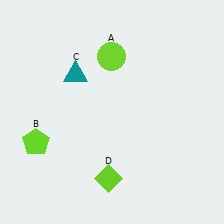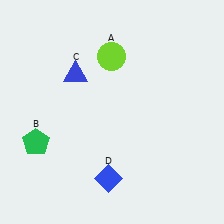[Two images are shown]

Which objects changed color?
B changed from lime to green. C changed from teal to blue. D changed from lime to blue.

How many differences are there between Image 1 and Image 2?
There are 3 differences between the two images.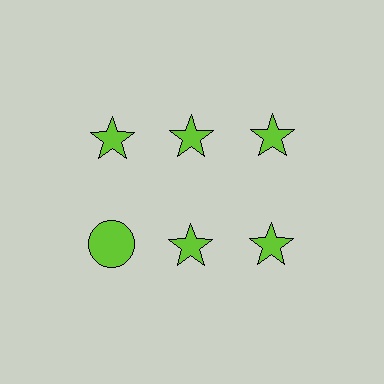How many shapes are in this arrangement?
There are 6 shapes arranged in a grid pattern.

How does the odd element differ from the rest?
It has a different shape: circle instead of star.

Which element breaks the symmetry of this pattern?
The lime circle in the second row, leftmost column breaks the symmetry. All other shapes are lime stars.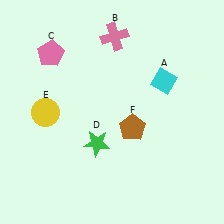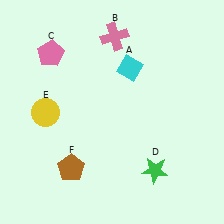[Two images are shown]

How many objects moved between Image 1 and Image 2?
3 objects moved between the two images.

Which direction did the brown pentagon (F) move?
The brown pentagon (F) moved left.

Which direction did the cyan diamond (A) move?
The cyan diamond (A) moved left.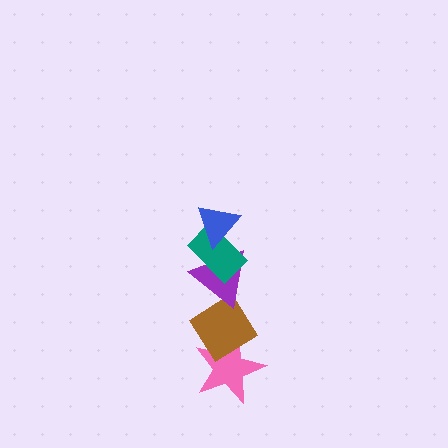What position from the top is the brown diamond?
The brown diamond is 4th from the top.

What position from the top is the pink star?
The pink star is 5th from the top.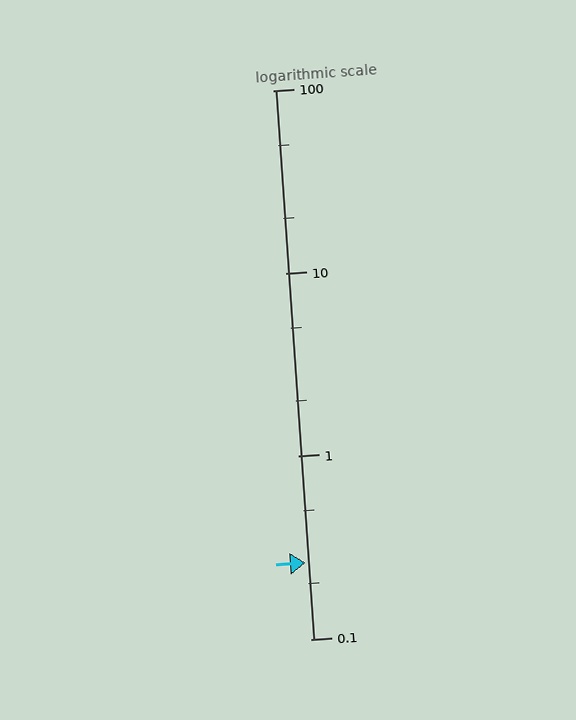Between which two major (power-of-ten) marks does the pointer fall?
The pointer is between 0.1 and 1.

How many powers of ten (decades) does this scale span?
The scale spans 3 decades, from 0.1 to 100.